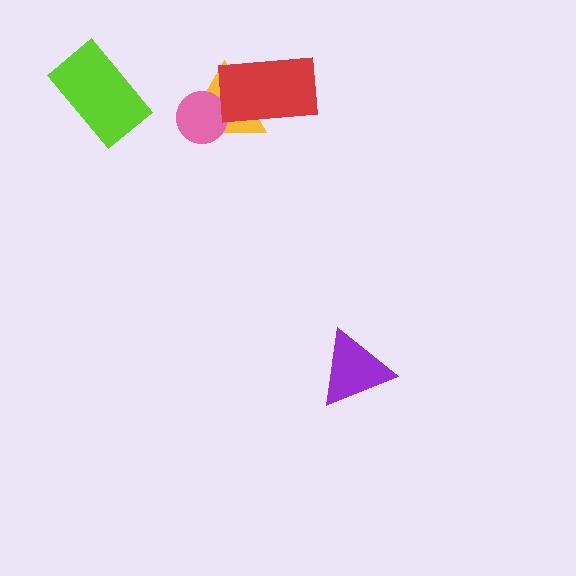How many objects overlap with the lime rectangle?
0 objects overlap with the lime rectangle.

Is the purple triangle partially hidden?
No, no other shape covers it.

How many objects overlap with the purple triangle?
0 objects overlap with the purple triangle.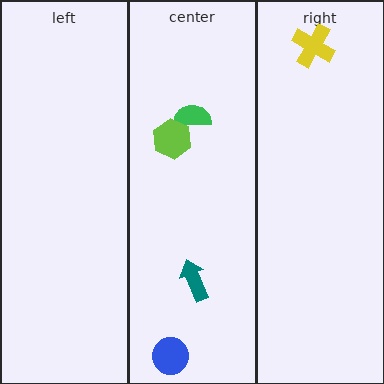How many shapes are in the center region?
4.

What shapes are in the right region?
The yellow cross.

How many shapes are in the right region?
1.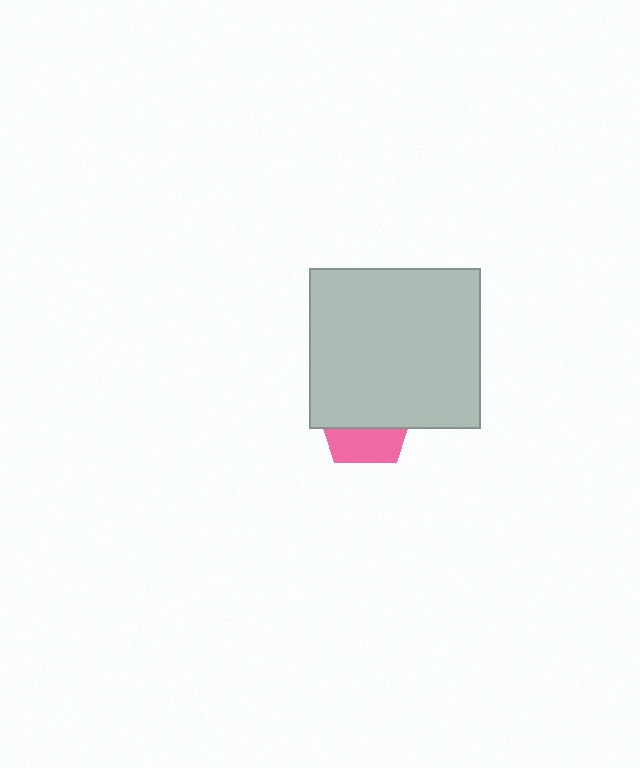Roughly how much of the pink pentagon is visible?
A small part of it is visible (roughly 37%).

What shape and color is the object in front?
The object in front is a light gray rectangle.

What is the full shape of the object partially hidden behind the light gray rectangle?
The partially hidden object is a pink pentagon.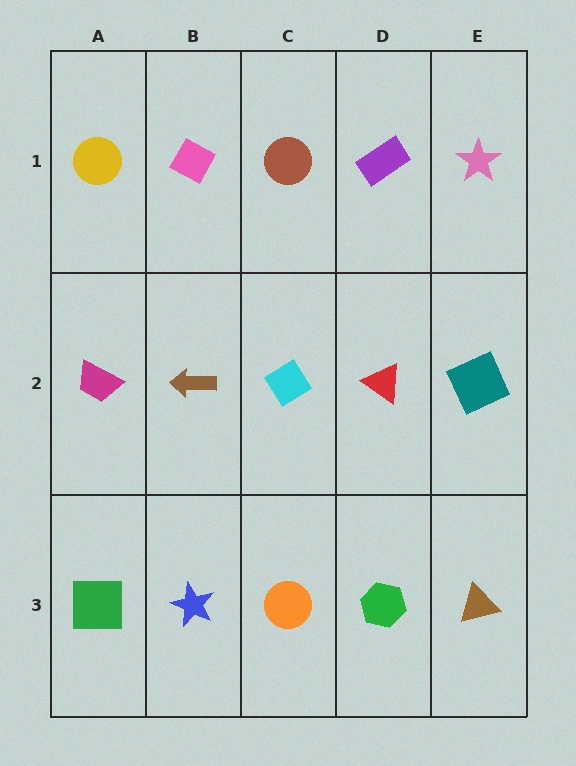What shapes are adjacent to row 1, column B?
A brown arrow (row 2, column B), a yellow circle (row 1, column A), a brown circle (row 1, column C).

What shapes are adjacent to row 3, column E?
A teal square (row 2, column E), a green hexagon (row 3, column D).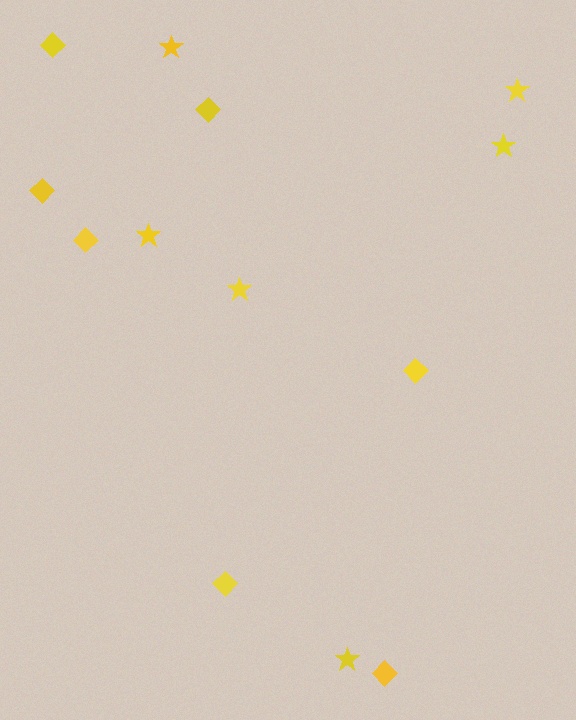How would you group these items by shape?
There are 2 groups: one group of stars (6) and one group of diamonds (7).